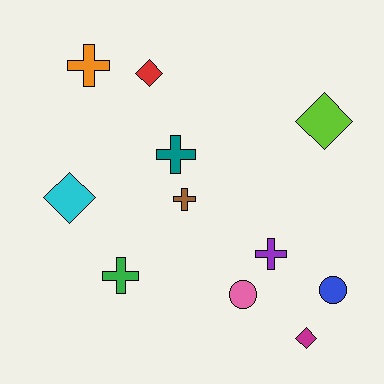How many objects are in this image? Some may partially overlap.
There are 11 objects.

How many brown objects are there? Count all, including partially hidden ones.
There is 1 brown object.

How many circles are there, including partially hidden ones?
There are 2 circles.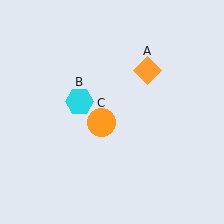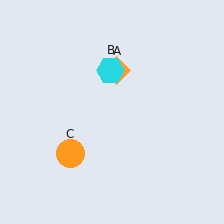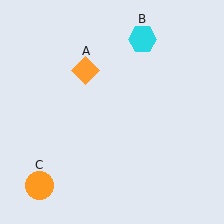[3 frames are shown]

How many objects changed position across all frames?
3 objects changed position: orange diamond (object A), cyan hexagon (object B), orange circle (object C).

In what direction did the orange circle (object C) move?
The orange circle (object C) moved down and to the left.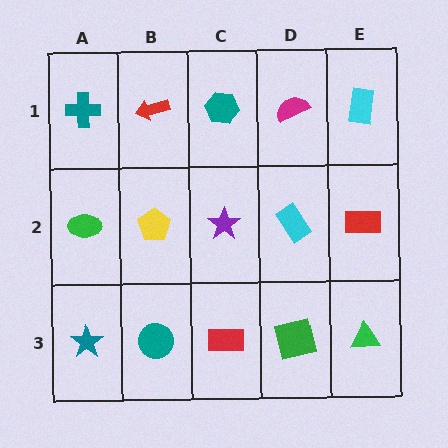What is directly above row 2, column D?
A magenta semicircle.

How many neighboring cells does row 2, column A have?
3.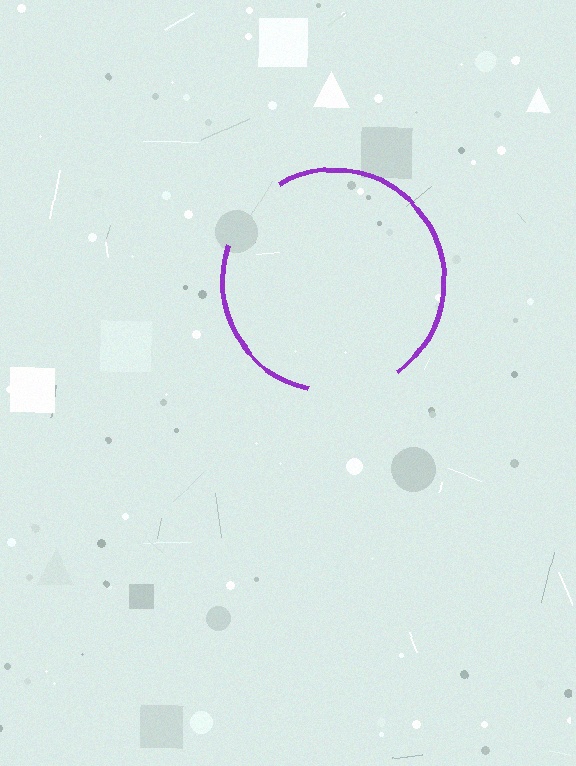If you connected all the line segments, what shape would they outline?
They would outline a circle.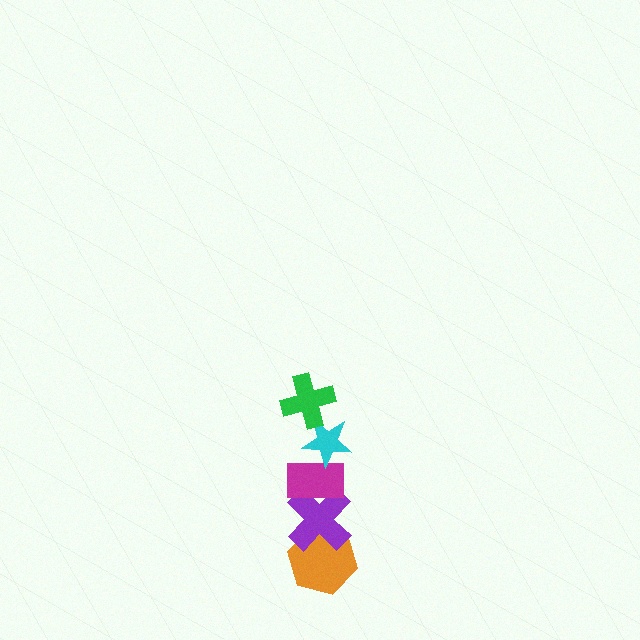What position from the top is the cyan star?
The cyan star is 2nd from the top.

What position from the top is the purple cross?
The purple cross is 4th from the top.